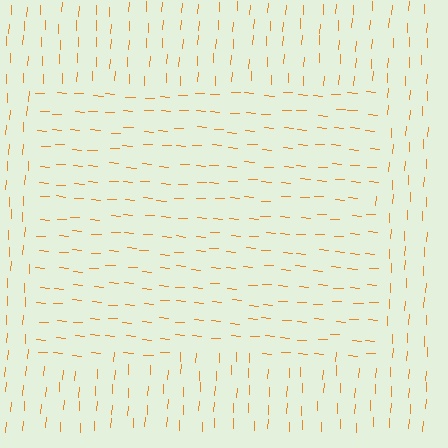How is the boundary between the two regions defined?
The boundary is defined purely by a change in line orientation (approximately 89 degrees difference). All lines are the same color and thickness.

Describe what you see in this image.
The image is filled with small orange line segments. A rectangle region in the image has lines oriented differently from the surrounding lines, creating a visible texture boundary.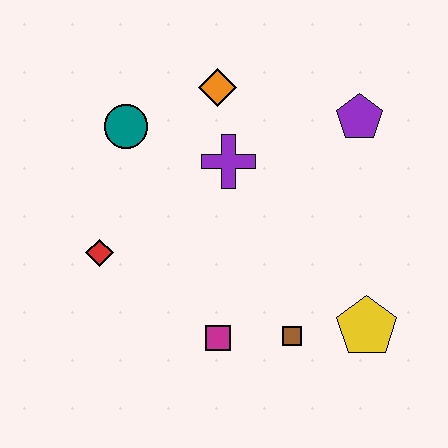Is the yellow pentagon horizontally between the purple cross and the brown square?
No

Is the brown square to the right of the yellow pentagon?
No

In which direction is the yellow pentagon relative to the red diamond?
The yellow pentagon is to the right of the red diamond.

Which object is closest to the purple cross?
The orange diamond is closest to the purple cross.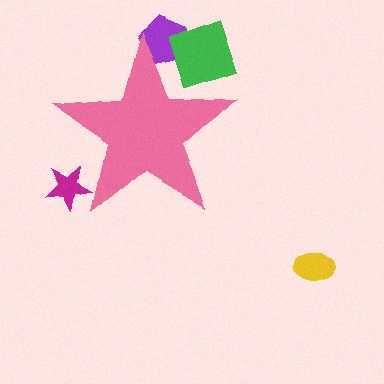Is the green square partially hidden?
Yes, the green square is partially hidden behind the pink star.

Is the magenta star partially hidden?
Yes, the magenta star is partially hidden behind the pink star.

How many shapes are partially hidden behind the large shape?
3 shapes are partially hidden.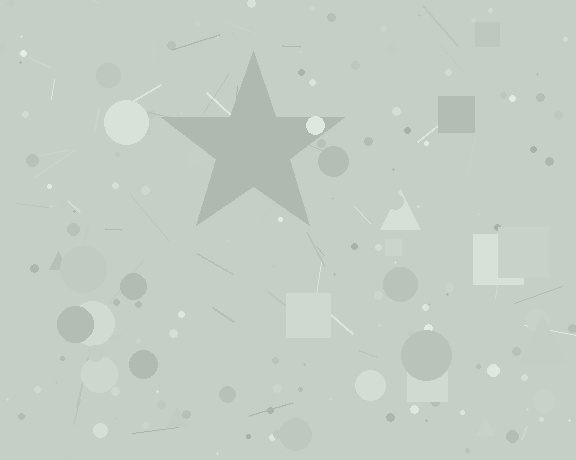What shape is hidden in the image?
A star is hidden in the image.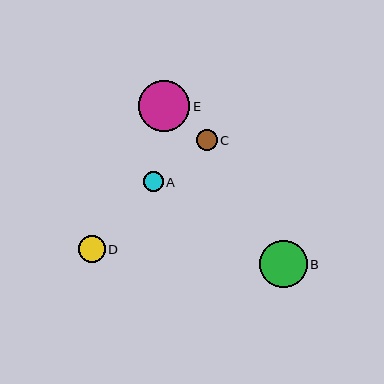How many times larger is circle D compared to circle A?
Circle D is approximately 1.4 times the size of circle A.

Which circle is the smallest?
Circle A is the smallest with a size of approximately 20 pixels.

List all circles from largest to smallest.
From largest to smallest: E, B, D, C, A.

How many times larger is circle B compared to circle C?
Circle B is approximately 2.3 times the size of circle C.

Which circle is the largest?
Circle E is the largest with a size of approximately 51 pixels.